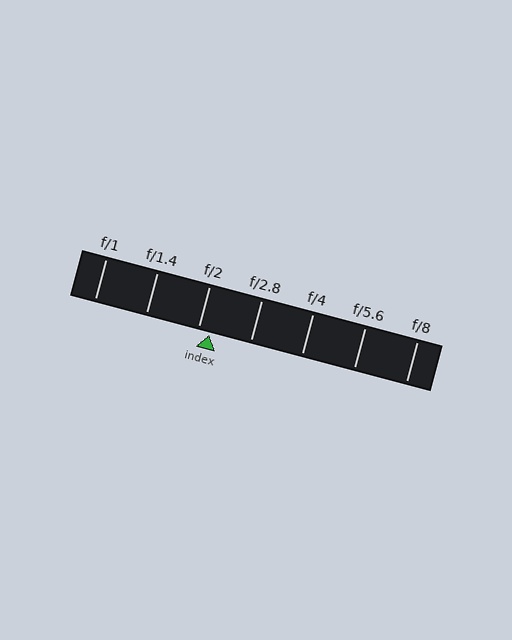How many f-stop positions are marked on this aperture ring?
There are 7 f-stop positions marked.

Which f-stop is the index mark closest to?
The index mark is closest to f/2.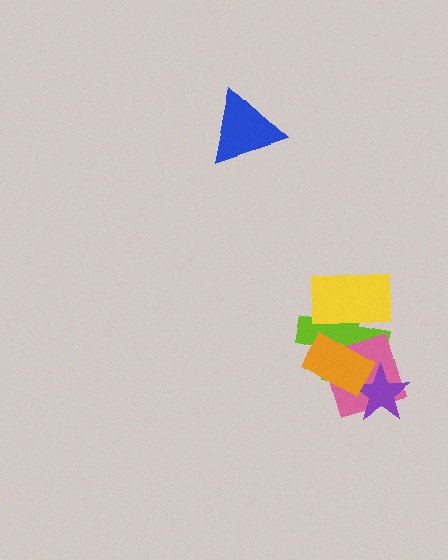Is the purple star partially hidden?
Yes, it is partially covered by another shape.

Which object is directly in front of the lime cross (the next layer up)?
The pink diamond is directly in front of the lime cross.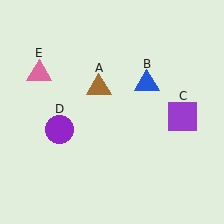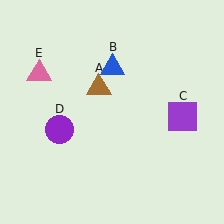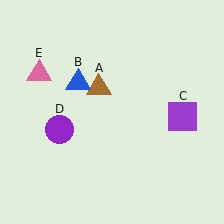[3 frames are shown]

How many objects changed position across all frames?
1 object changed position: blue triangle (object B).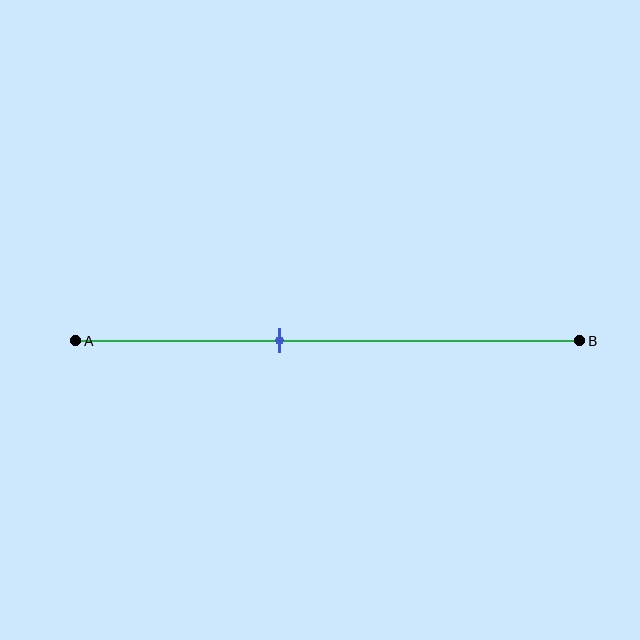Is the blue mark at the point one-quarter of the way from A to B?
No, the mark is at about 40% from A, not at the 25% one-quarter point.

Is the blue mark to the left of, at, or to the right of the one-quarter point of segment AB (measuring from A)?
The blue mark is to the right of the one-quarter point of segment AB.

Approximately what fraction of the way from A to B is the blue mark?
The blue mark is approximately 40% of the way from A to B.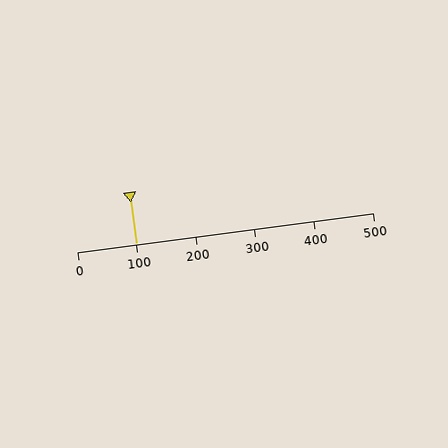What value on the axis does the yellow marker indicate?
The marker indicates approximately 100.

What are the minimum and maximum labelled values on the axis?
The axis runs from 0 to 500.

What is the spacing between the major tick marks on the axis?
The major ticks are spaced 100 apart.